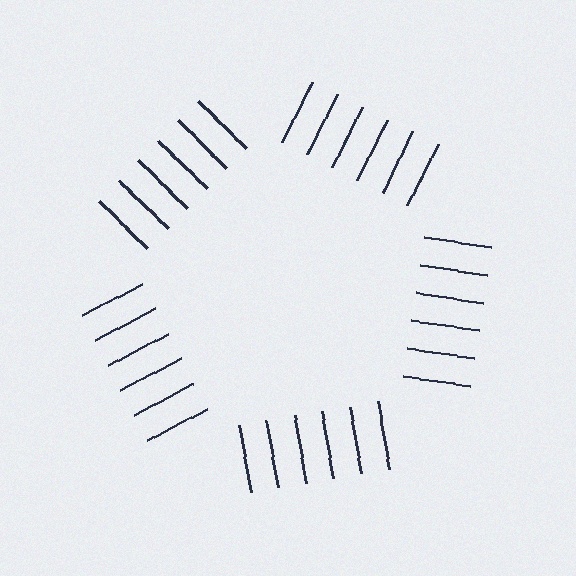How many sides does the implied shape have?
5 sides — the line-ends trace a pentagon.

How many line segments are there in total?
30 — 6 along each of the 5 edges.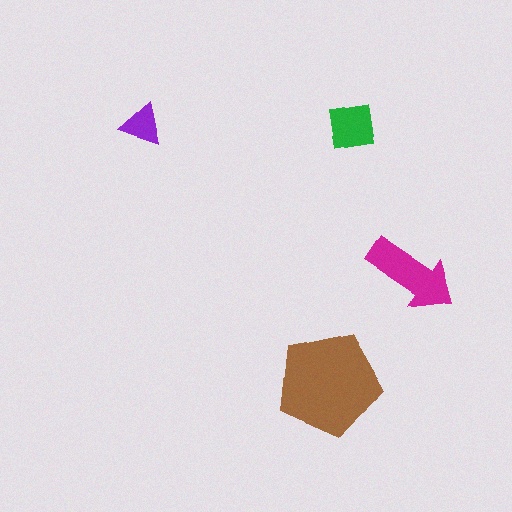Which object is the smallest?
The purple triangle.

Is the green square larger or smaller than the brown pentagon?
Smaller.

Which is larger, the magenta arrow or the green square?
The magenta arrow.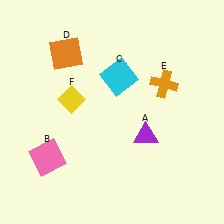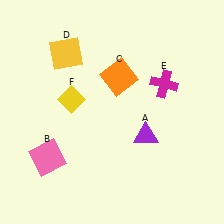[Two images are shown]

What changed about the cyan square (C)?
In Image 1, C is cyan. In Image 2, it changed to orange.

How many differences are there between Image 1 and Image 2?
There are 3 differences between the two images.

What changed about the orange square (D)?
In Image 1, D is orange. In Image 2, it changed to yellow.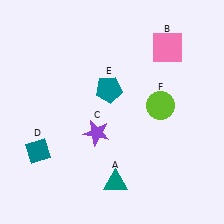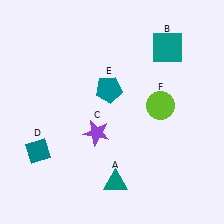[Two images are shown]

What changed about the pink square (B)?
In Image 1, B is pink. In Image 2, it changed to teal.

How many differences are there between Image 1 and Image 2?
There is 1 difference between the two images.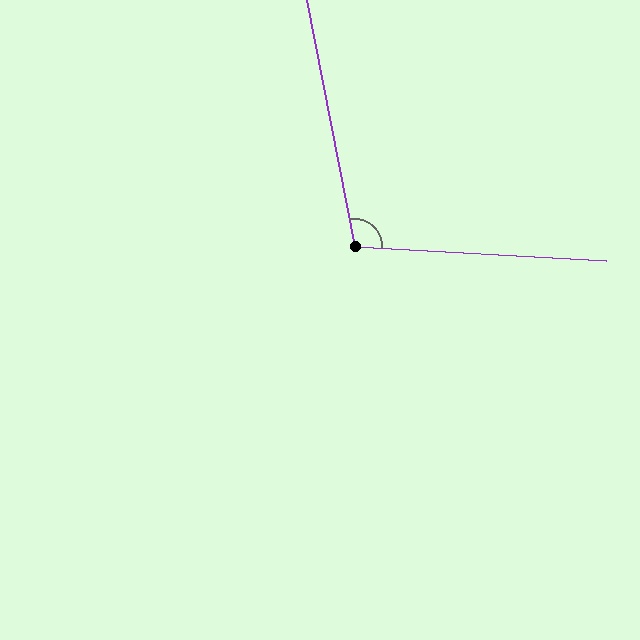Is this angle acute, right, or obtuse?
It is obtuse.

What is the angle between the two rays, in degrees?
Approximately 104 degrees.